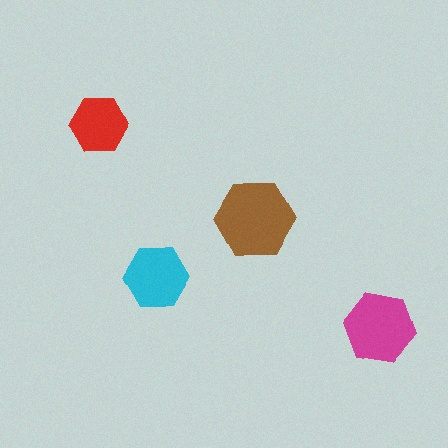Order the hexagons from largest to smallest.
the brown one, the magenta one, the cyan one, the red one.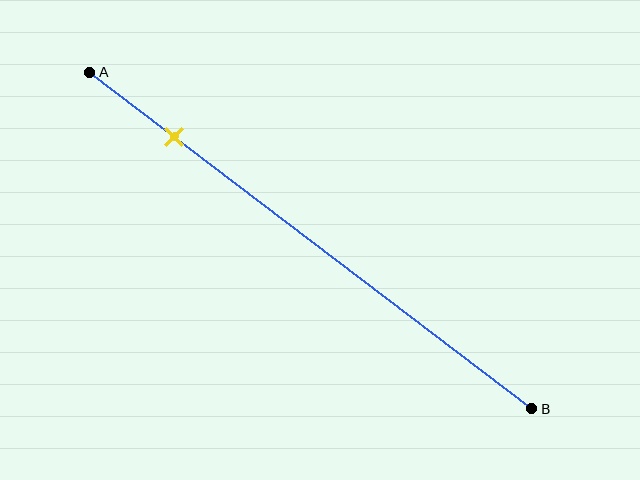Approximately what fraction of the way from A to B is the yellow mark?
The yellow mark is approximately 20% of the way from A to B.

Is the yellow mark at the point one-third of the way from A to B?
No, the mark is at about 20% from A, not at the 33% one-third point.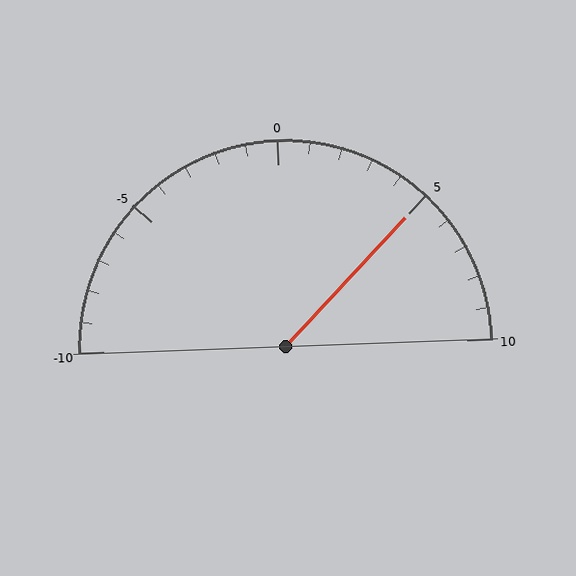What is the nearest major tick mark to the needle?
The nearest major tick mark is 5.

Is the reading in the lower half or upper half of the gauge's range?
The reading is in the upper half of the range (-10 to 10).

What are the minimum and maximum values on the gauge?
The gauge ranges from -10 to 10.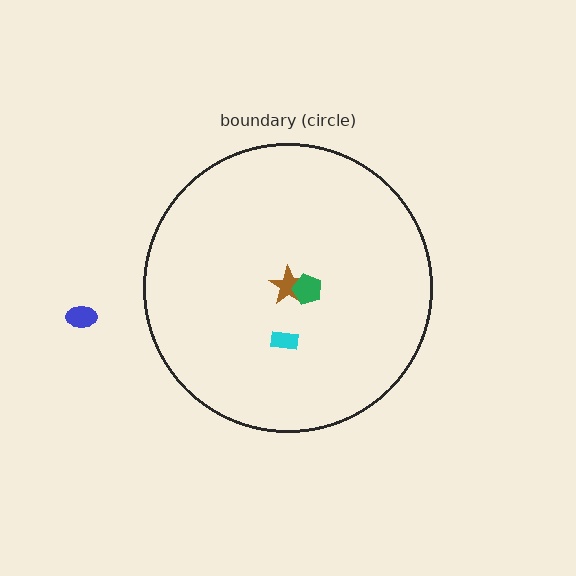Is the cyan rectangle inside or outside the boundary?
Inside.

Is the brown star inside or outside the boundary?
Inside.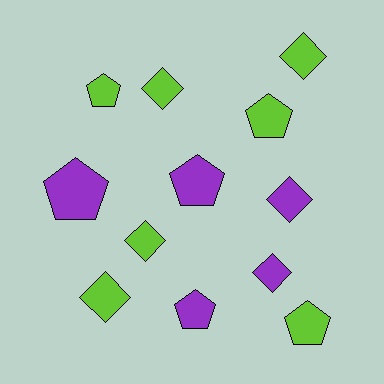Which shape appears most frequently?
Pentagon, with 6 objects.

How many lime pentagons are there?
There are 3 lime pentagons.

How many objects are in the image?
There are 12 objects.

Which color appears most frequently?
Lime, with 7 objects.